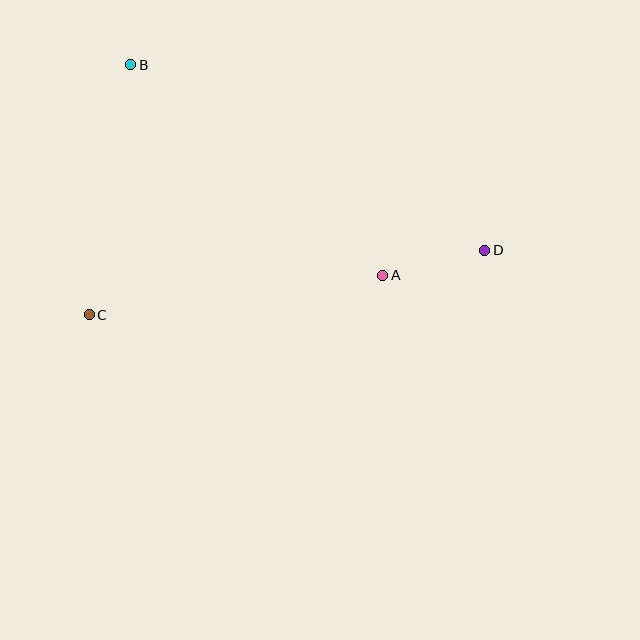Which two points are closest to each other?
Points A and D are closest to each other.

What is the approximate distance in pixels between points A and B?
The distance between A and B is approximately 328 pixels.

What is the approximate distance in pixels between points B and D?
The distance between B and D is approximately 400 pixels.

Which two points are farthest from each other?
Points C and D are farthest from each other.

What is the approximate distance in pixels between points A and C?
The distance between A and C is approximately 296 pixels.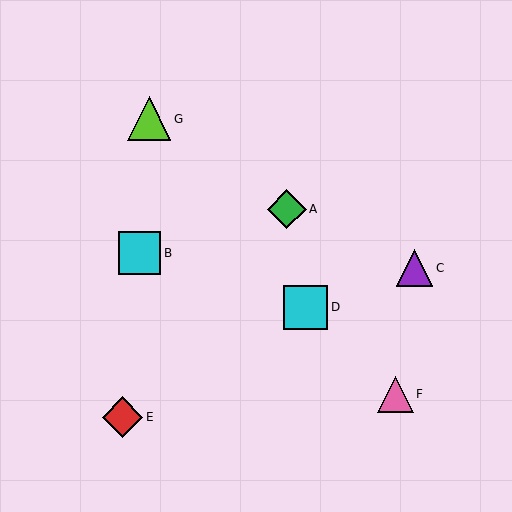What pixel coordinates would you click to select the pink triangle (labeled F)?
Click at (395, 394) to select the pink triangle F.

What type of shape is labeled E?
Shape E is a red diamond.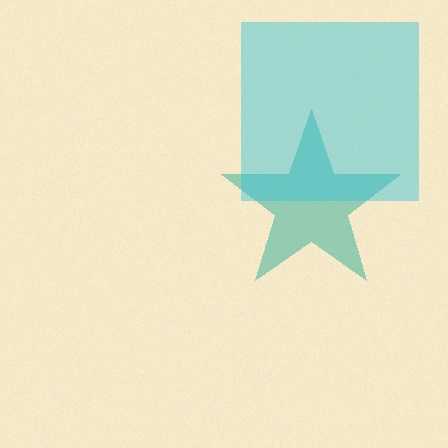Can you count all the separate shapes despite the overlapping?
Yes, there are 2 separate shapes.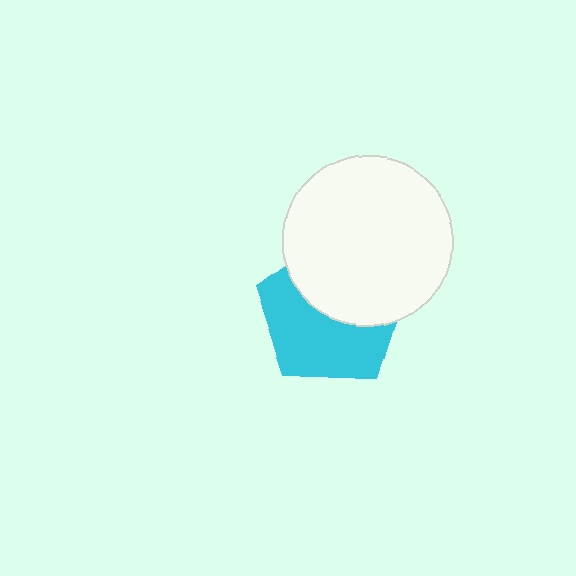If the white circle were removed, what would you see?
You would see the complete cyan pentagon.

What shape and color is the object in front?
The object in front is a white circle.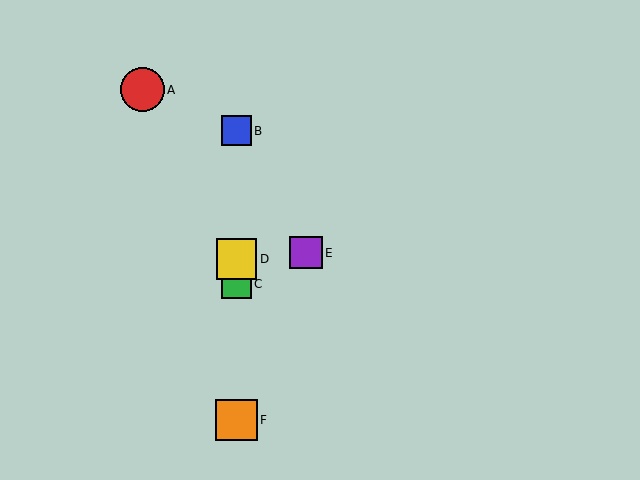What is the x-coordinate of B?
Object B is at x≈236.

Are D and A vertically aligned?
No, D is at x≈236 and A is at x≈142.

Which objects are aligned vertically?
Objects B, C, D, F are aligned vertically.